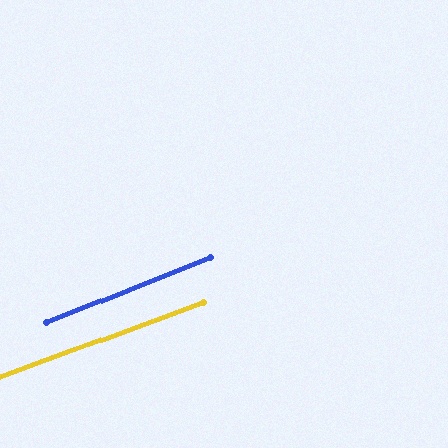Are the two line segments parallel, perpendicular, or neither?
Parallel — their directions differ by only 1.5°.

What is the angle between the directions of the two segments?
Approximately 1 degree.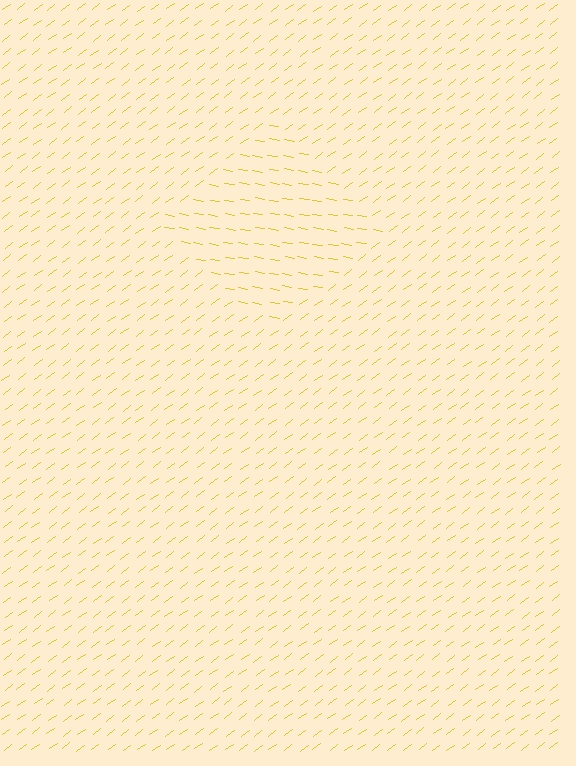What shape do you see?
I see a diamond.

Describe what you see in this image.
The image is filled with small yellow line segments. A diamond region in the image has lines oriented differently from the surrounding lines, creating a visible texture boundary.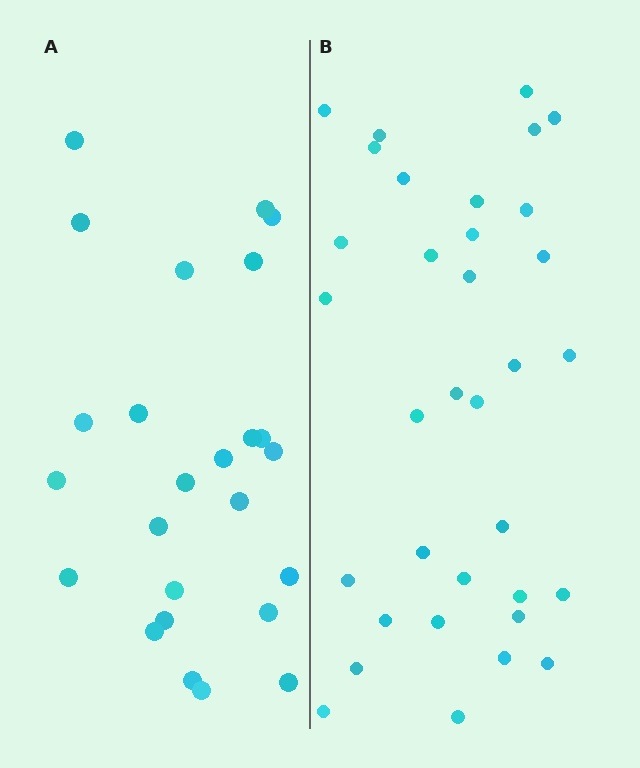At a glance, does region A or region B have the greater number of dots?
Region B (the right region) has more dots.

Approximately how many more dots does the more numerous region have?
Region B has roughly 8 or so more dots than region A.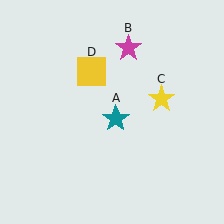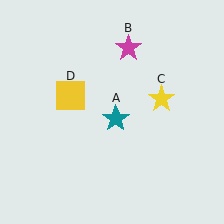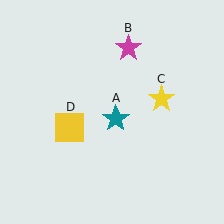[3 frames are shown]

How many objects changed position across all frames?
1 object changed position: yellow square (object D).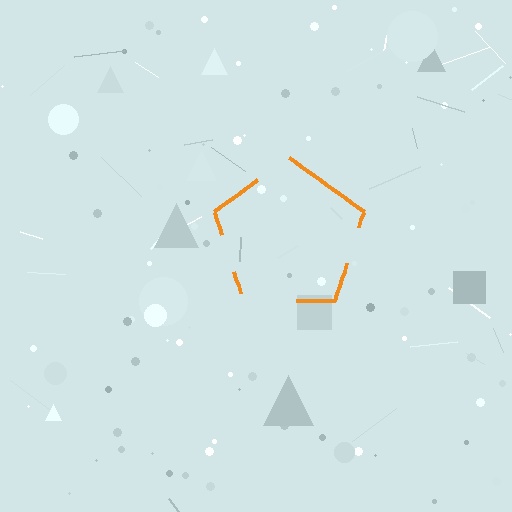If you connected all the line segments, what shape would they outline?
They would outline a pentagon.